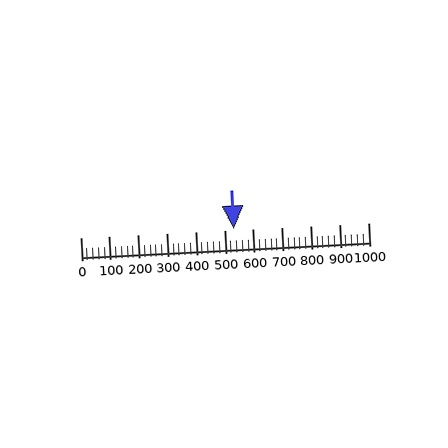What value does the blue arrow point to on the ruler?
The blue arrow points to approximately 532.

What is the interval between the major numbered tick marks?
The major tick marks are spaced 100 units apart.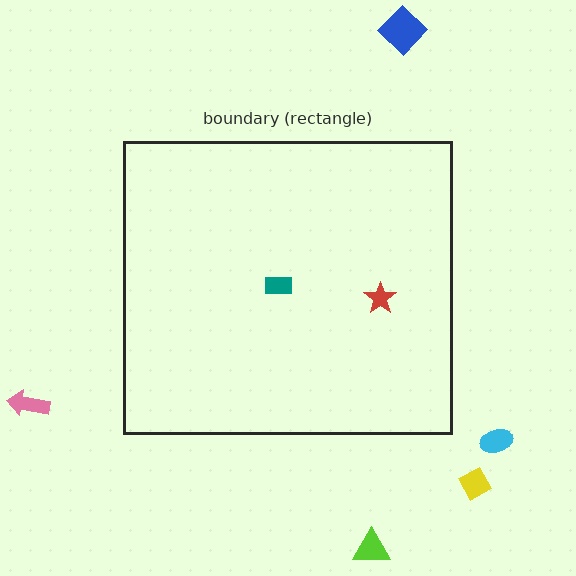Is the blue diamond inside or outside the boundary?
Outside.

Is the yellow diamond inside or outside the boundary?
Outside.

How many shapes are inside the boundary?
2 inside, 5 outside.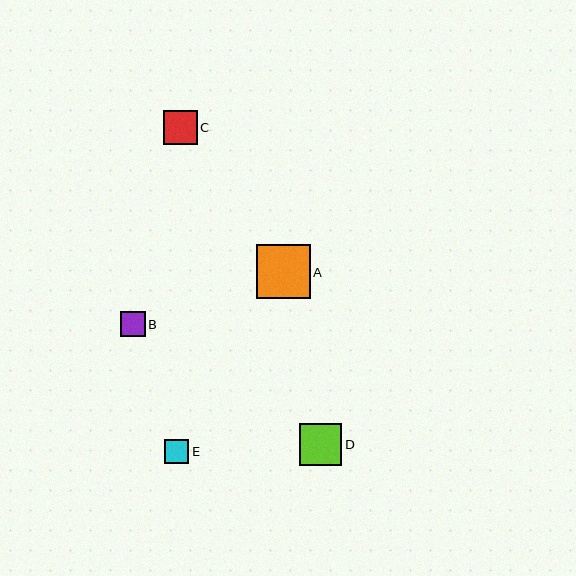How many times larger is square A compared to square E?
Square A is approximately 2.2 times the size of square E.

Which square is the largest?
Square A is the largest with a size of approximately 53 pixels.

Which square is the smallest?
Square E is the smallest with a size of approximately 24 pixels.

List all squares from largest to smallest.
From largest to smallest: A, D, C, B, E.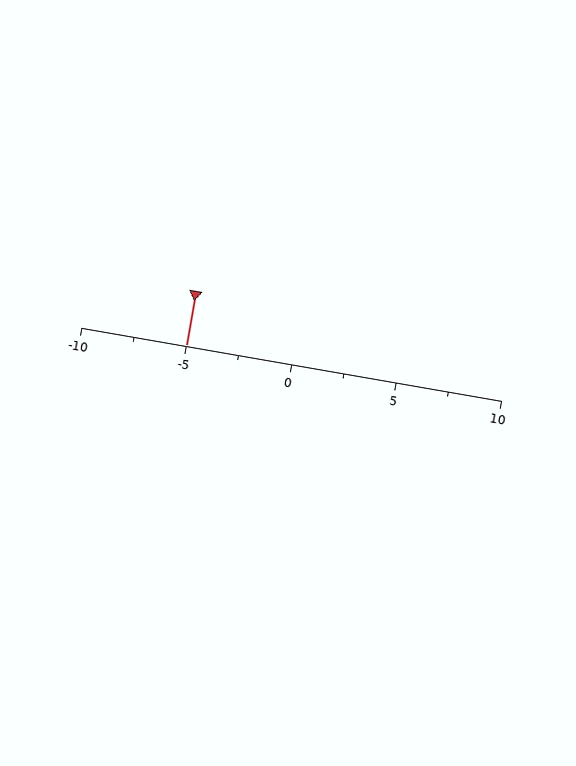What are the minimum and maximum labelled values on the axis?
The axis runs from -10 to 10.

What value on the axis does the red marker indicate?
The marker indicates approximately -5.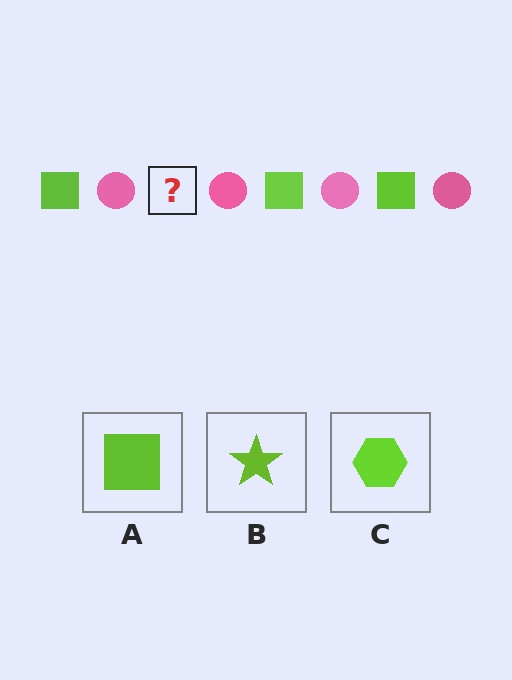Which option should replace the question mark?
Option A.